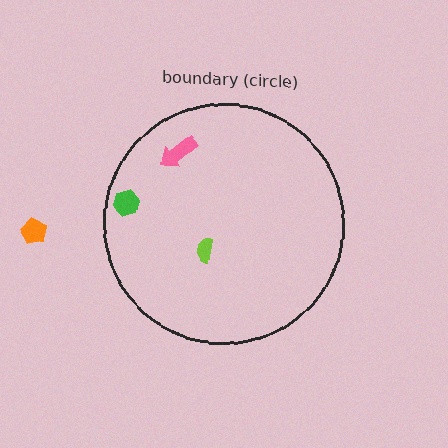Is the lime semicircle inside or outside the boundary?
Inside.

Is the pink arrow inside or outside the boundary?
Inside.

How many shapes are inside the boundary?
3 inside, 1 outside.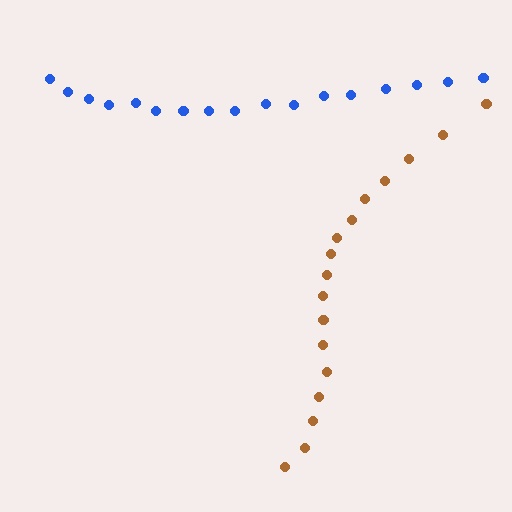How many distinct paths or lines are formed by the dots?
There are 2 distinct paths.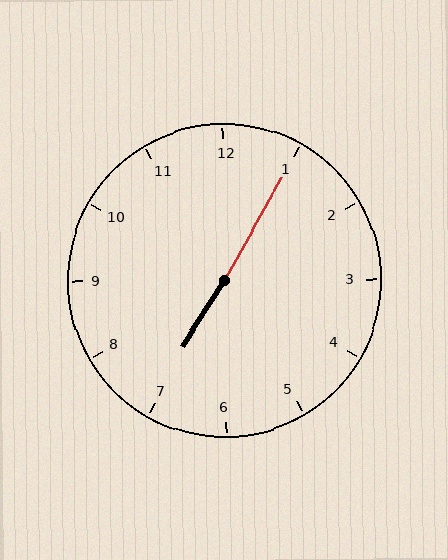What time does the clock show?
7:05.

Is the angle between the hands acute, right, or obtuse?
It is obtuse.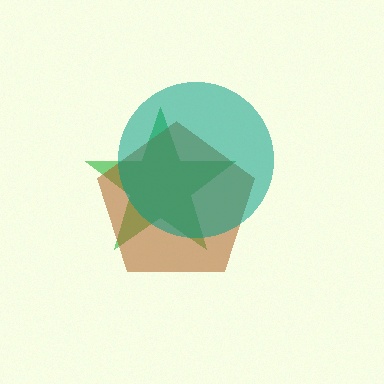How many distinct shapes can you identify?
There are 3 distinct shapes: a green star, a brown pentagon, a teal circle.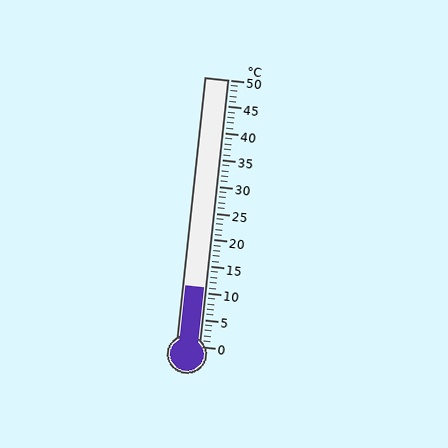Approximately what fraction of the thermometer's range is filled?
The thermometer is filled to approximately 20% of its range.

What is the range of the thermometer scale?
The thermometer scale ranges from 0°C to 50°C.